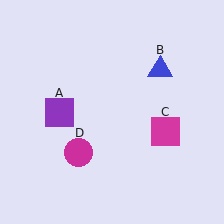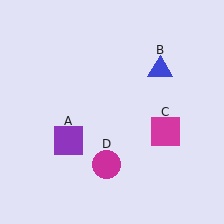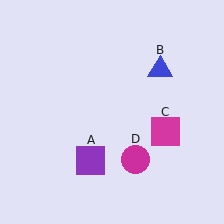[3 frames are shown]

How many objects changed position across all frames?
2 objects changed position: purple square (object A), magenta circle (object D).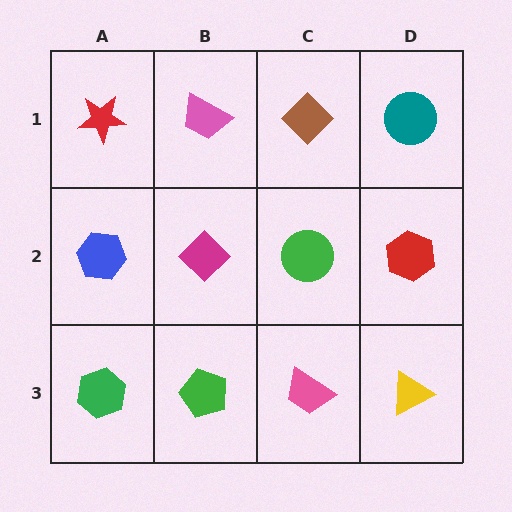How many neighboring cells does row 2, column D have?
3.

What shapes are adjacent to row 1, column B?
A magenta diamond (row 2, column B), a red star (row 1, column A), a brown diamond (row 1, column C).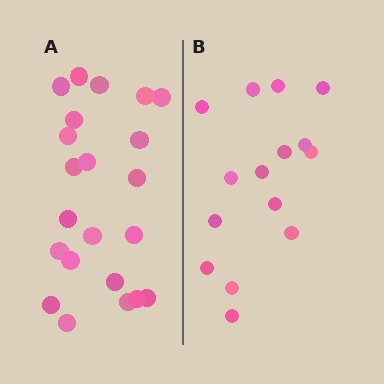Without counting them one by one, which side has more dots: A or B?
Region A (the left region) has more dots.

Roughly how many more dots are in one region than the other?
Region A has roughly 8 or so more dots than region B.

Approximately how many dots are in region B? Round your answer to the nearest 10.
About 20 dots. (The exact count is 15, which rounds to 20.)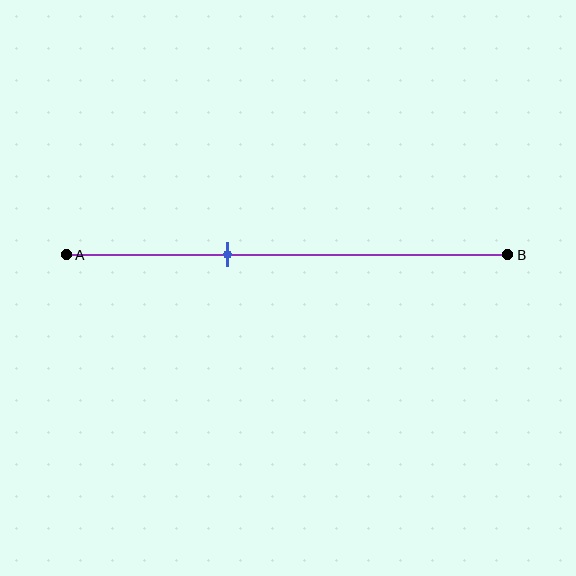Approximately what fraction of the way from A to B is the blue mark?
The blue mark is approximately 35% of the way from A to B.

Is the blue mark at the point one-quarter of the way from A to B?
No, the mark is at about 35% from A, not at the 25% one-quarter point.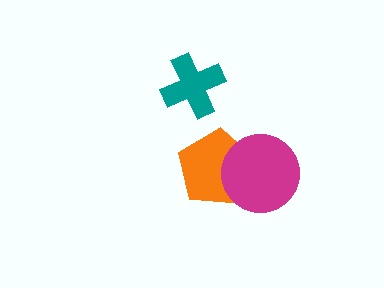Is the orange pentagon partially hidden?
Yes, it is partially covered by another shape.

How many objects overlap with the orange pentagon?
1 object overlaps with the orange pentagon.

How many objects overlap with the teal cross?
0 objects overlap with the teal cross.